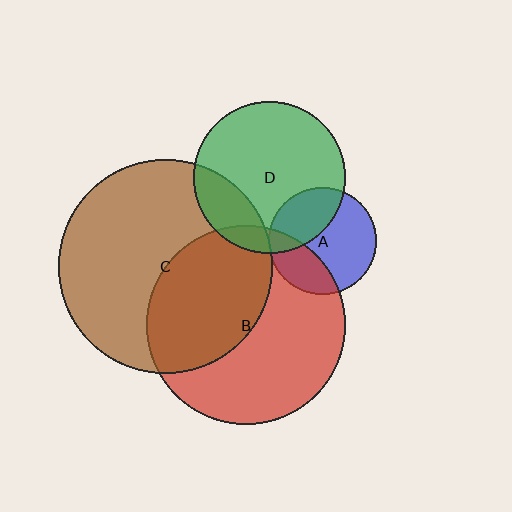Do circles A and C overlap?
Yes.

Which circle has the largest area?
Circle C (brown).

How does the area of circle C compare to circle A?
Approximately 3.9 times.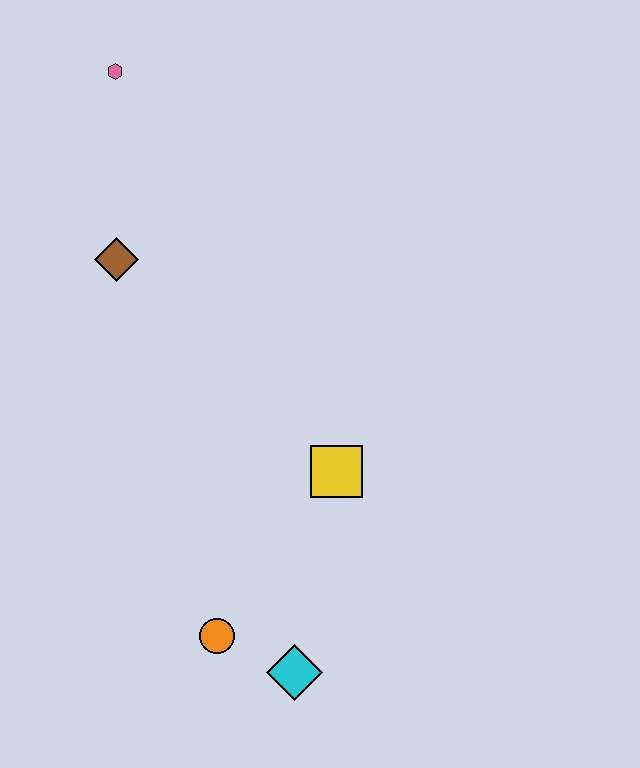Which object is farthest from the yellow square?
The pink hexagon is farthest from the yellow square.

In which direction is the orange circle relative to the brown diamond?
The orange circle is below the brown diamond.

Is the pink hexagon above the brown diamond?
Yes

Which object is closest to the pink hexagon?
The brown diamond is closest to the pink hexagon.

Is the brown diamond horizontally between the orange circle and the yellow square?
No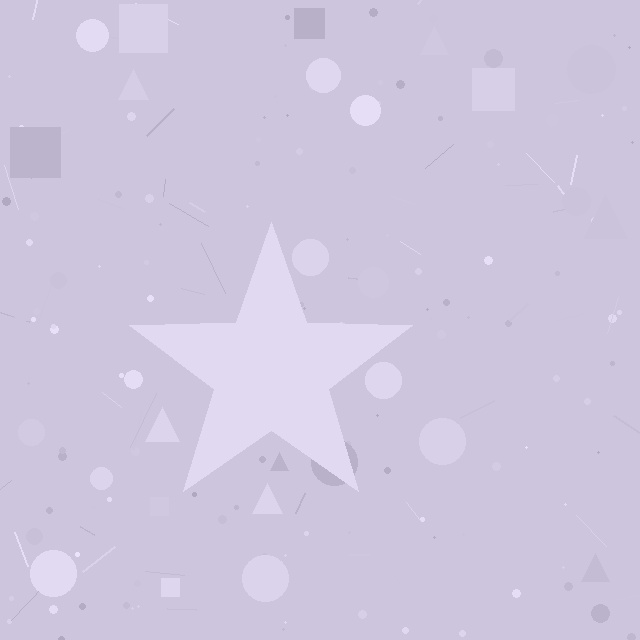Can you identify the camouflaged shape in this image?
The camouflaged shape is a star.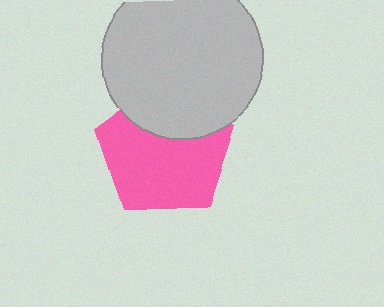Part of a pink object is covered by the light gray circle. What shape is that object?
It is a pentagon.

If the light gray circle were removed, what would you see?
You would see the complete pink pentagon.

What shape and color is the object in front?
The object in front is a light gray circle.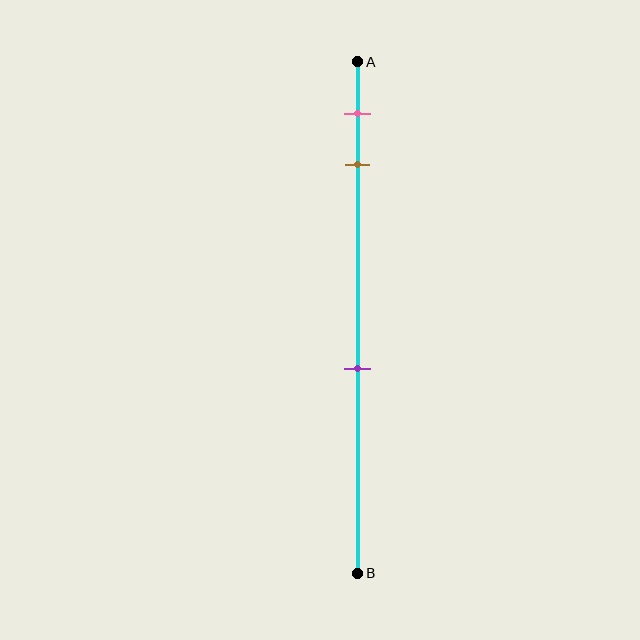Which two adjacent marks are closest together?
The pink and brown marks are the closest adjacent pair.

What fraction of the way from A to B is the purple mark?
The purple mark is approximately 60% (0.6) of the way from A to B.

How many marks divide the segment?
There are 3 marks dividing the segment.